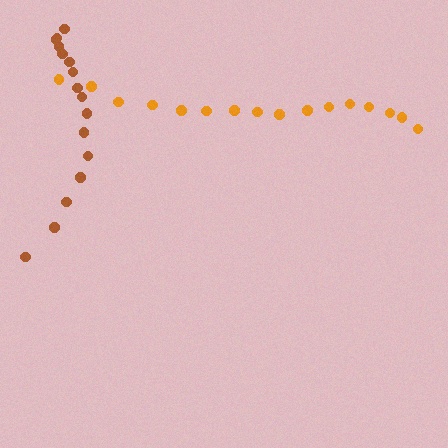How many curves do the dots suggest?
There are 2 distinct paths.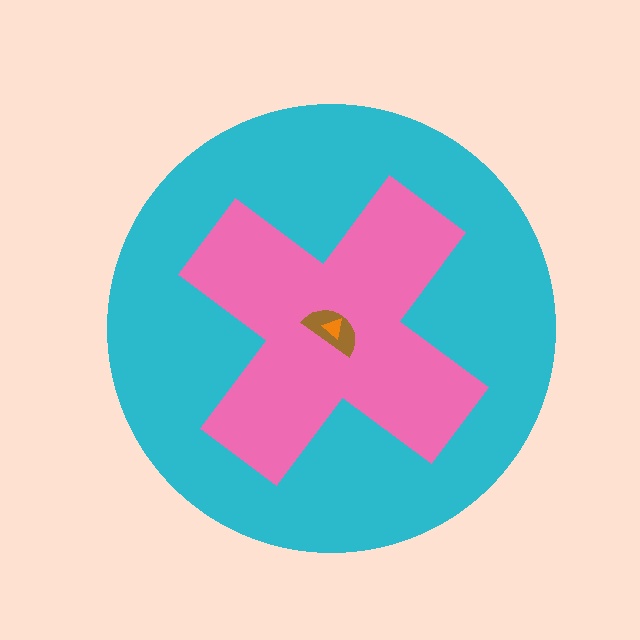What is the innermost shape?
The orange triangle.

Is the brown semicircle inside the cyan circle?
Yes.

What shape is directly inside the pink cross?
The brown semicircle.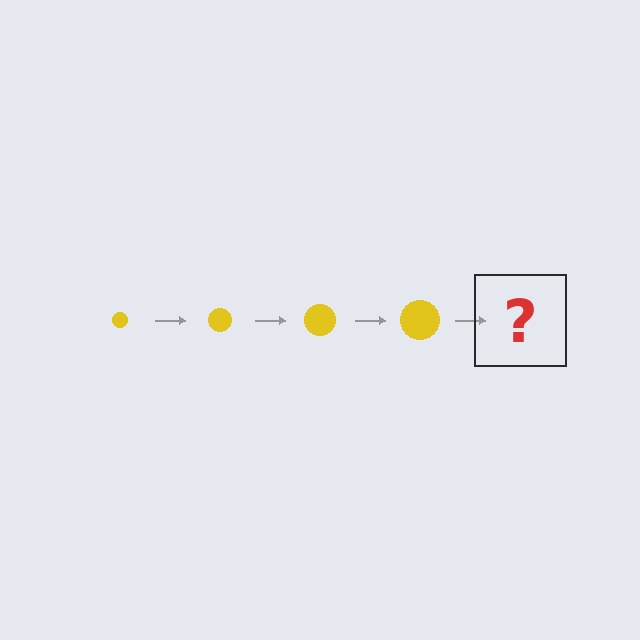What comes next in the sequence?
The next element should be a yellow circle, larger than the previous one.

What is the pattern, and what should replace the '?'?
The pattern is that the circle gets progressively larger each step. The '?' should be a yellow circle, larger than the previous one.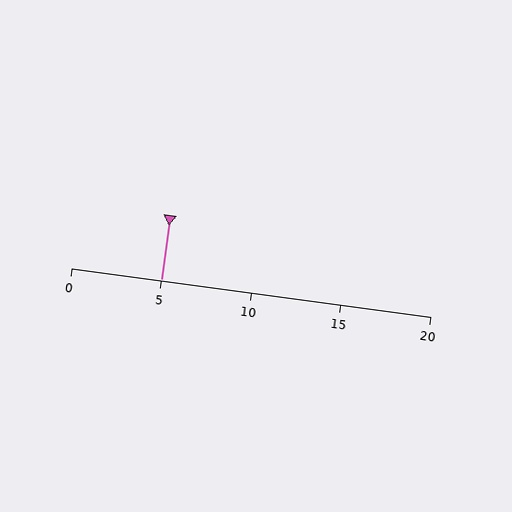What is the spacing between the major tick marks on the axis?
The major ticks are spaced 5 apart.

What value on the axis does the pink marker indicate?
The marker indicates approximately 5.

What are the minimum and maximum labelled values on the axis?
The axis runs from 0 to 20.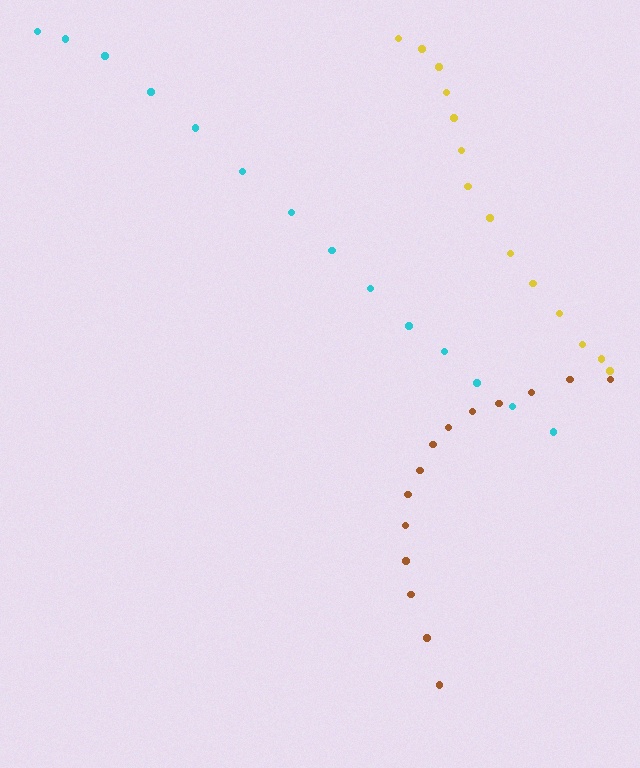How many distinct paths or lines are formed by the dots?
There are 3 distinct paths.